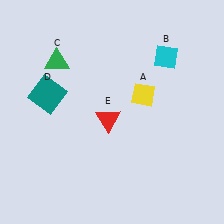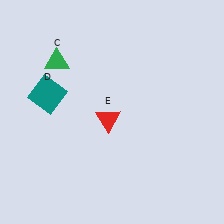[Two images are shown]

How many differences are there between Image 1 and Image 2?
There are 2 differences between the two images.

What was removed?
The cyan diamond (B), the yellow diamond (A) were removed in Image 2.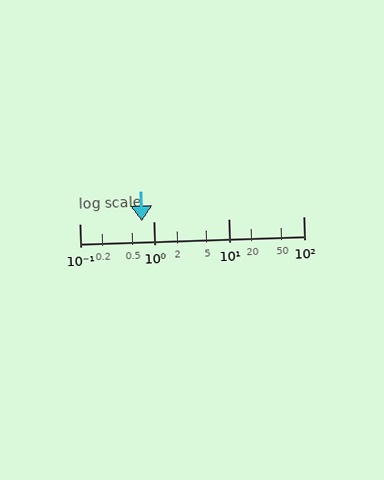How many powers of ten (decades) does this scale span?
The scale spans 3 decades, from 0.1 to 100.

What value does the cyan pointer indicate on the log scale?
The pointer indicates approximately 0.68.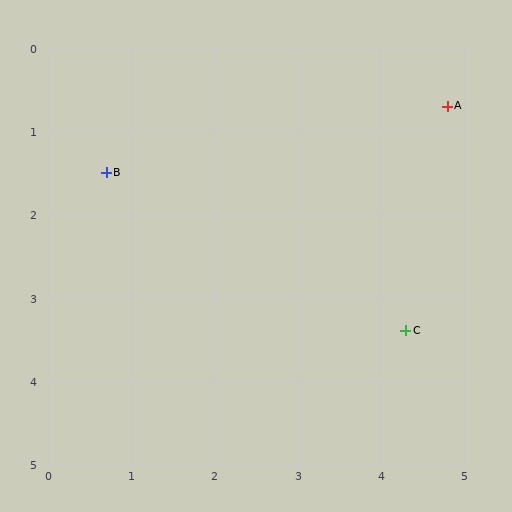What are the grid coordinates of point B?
Point B is at approximately (0.7, 1.5).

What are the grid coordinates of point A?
Point A is at approximately (4.8, 0.7).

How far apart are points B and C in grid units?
Points B and C are about 4.1 grid units apart.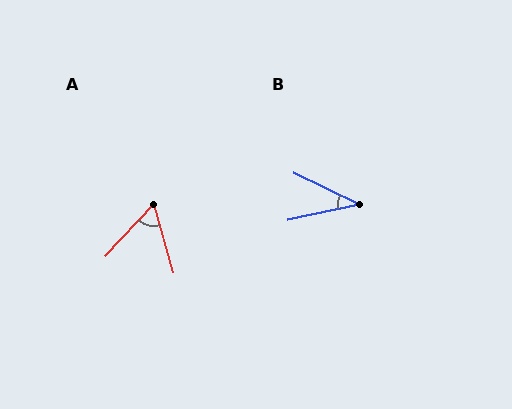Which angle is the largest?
A, at approximately 59 degrees.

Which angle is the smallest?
B, at approximately 38 degrees.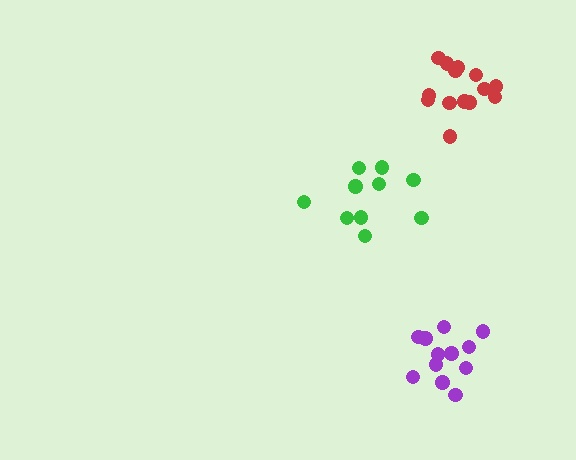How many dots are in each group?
Group 1: 10 dots, Group 2: 14 dots, Group 3: 12 dots (36 total).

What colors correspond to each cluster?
The clusters are colored: green, red, purple.